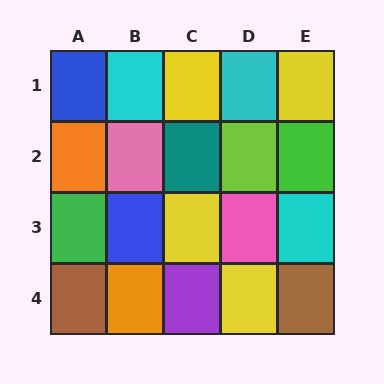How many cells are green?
2 cells are green.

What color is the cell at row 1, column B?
Cyan.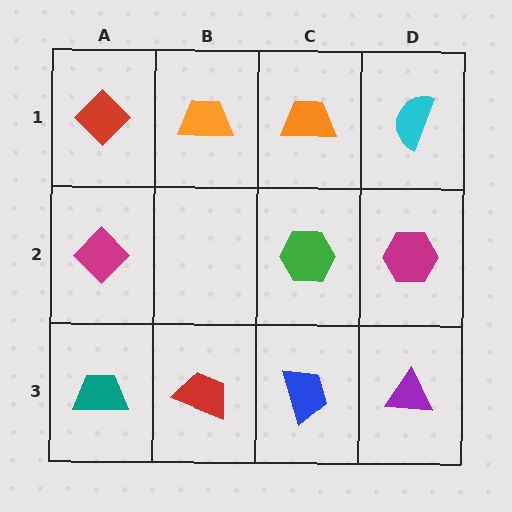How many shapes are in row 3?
4 shapes.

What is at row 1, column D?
A cyan semicircle.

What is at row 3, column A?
A teal trapezoid.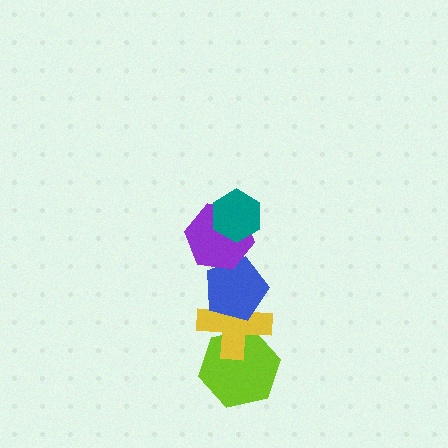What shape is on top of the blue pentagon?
The purple hexagon is on top of the blue pentagon.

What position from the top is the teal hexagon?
The teal hexagon is 1st from the top.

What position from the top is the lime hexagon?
The lime hexagon is 5th from the top.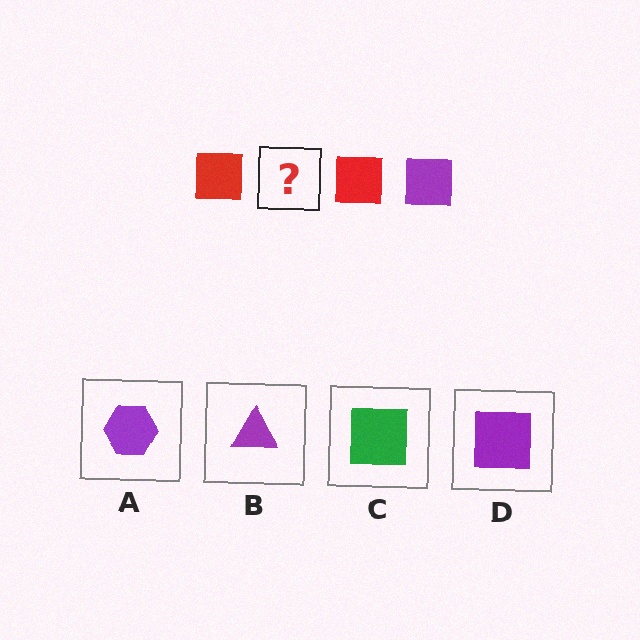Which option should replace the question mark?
Option D.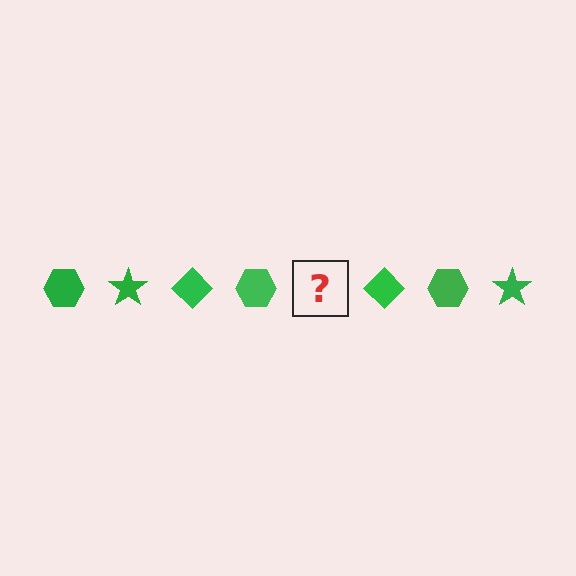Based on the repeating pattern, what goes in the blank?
The blank should be a green star.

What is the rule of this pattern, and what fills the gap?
The rule is that the pattern cycles through hexagon, star, diamond shapes in green. The gap should be filled with a green star.